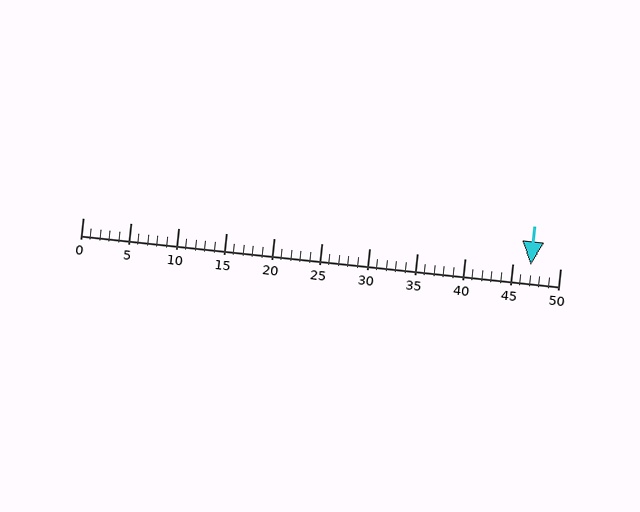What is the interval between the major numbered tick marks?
The major tick marks are spaced 5 units apart.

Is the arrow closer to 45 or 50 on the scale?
The arrow is closer to 45.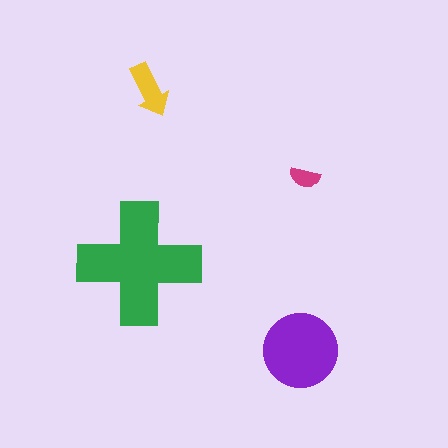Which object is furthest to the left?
The green cross is leftmost.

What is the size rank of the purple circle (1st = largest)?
2nd.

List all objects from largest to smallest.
The green cross, the purple circle, the yellow arrow, the magenta semicircle.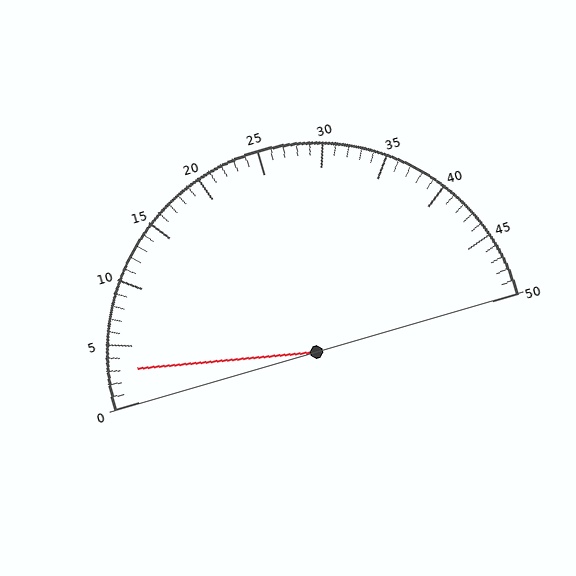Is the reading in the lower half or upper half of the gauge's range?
The reading is in the lower half of the range (0 to 50).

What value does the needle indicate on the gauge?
The needle indicates approximately 3.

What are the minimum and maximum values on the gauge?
The gauge ranges from 0 to 50.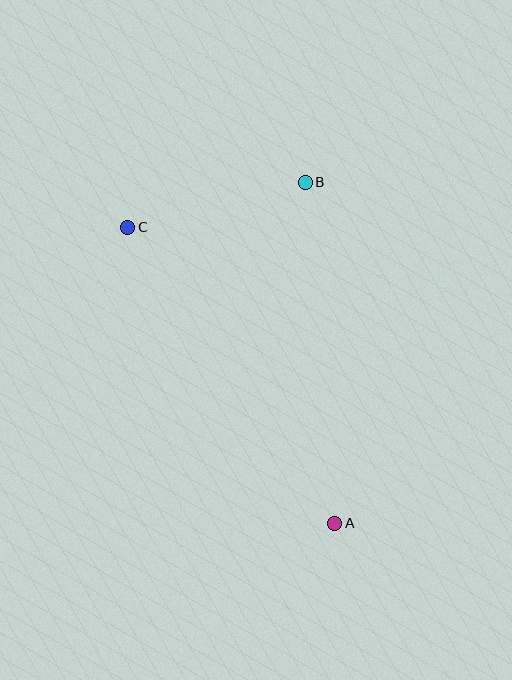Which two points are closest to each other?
Points B and C are closest to each other.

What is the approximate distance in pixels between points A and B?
The distance between A and B is approximately 343 pixels.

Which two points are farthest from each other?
Points A and C are farthest from each other.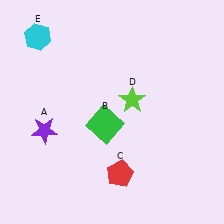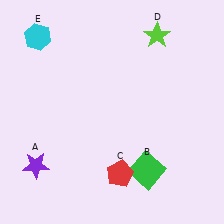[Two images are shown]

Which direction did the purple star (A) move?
The purple star (A) moved down.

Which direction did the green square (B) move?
The green square (B) moved down.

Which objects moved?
The objects that moved are: the purple star (A), the green square (B), the lime star (D).